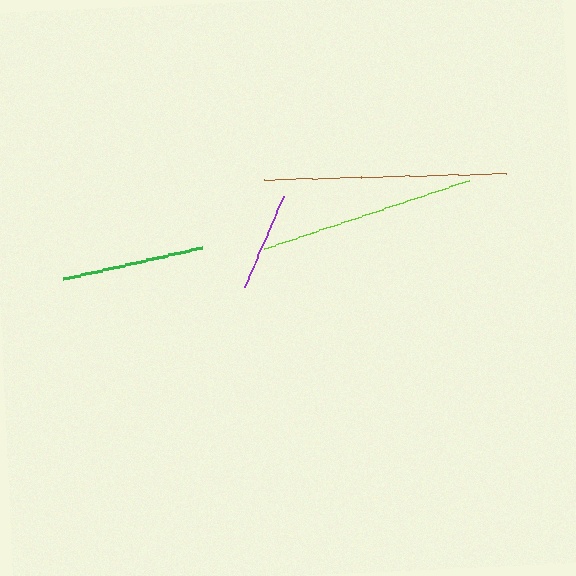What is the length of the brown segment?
The brown segment is approximately 243 pixels long.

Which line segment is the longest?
The brown line is the longest at approximately 243 pixels.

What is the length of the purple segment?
The purple segment is approximately 99 pixels long.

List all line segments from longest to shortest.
From longest to shortest: brown, lime, green, purple.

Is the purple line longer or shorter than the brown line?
The brown line is longer than the purple line.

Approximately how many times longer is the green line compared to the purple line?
The green line is approximately 1.4 times the length of the purple line.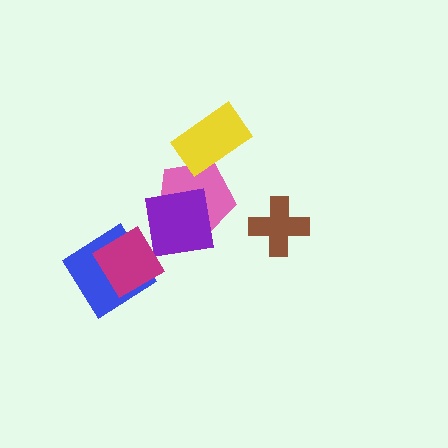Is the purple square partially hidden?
No, no other shape covers it.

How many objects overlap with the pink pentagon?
2 objects overlap with the pink pentagon.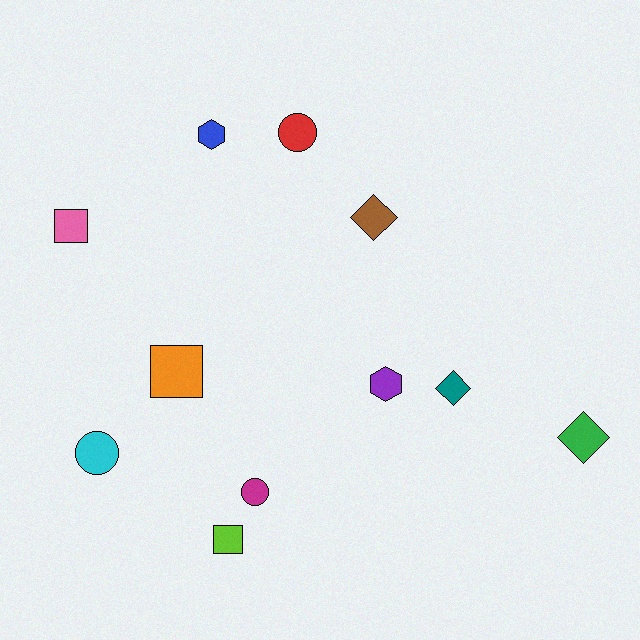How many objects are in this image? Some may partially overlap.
There are 11 objects.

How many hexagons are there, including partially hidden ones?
There are 2 hexagons.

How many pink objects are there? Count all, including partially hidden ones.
There is 1 pink object.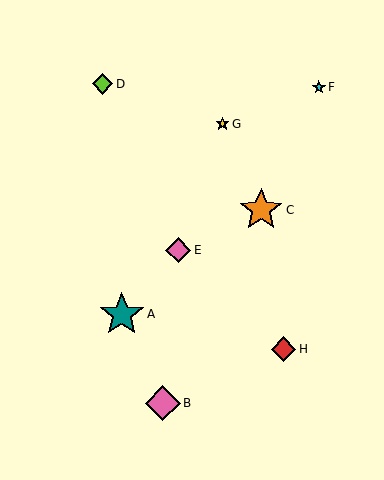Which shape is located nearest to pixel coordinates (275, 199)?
The orange star (labeled C) at (261, 210) is nearest to that location.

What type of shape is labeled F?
Shape F is a cyan star.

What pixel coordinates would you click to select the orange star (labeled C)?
Click at (261, 210) to select the orange star C.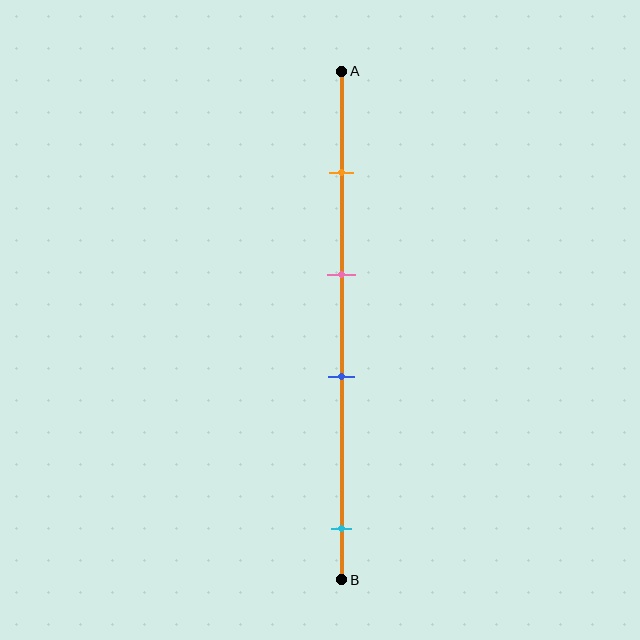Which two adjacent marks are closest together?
The pink and blue marks are the closest adjacent pair.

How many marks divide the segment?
There are 4 marks dividing the segment.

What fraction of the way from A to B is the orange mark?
The orange mark is approximately 20% (0.2) of the way from A to B.